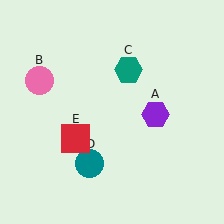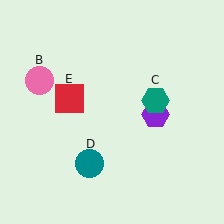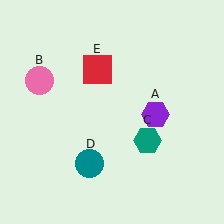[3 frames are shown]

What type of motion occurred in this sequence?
The teal hexagon (object C), red square (object E) rotated clockwise around the center of the scene.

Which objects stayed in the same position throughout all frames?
Purple hexagon (object A) and pink circle (object B) and teal circle (object D) remained stationary.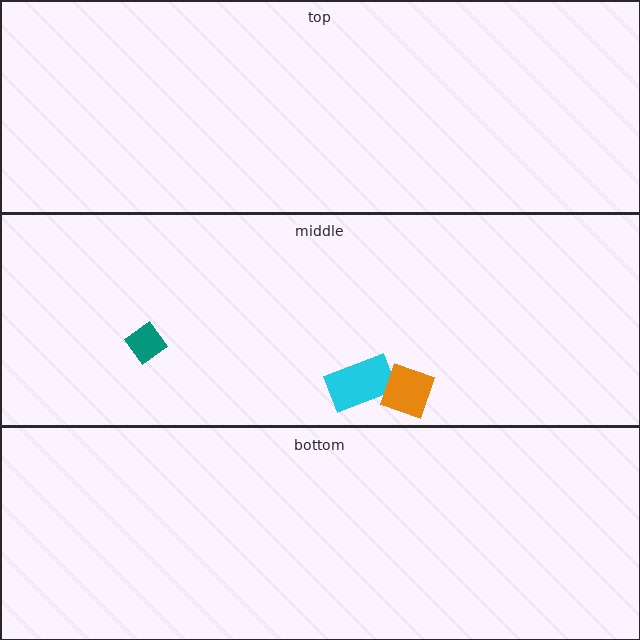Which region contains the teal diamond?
The middle region.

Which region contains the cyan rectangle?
The middle region.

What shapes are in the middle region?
The cyan rectangle, the orange square, the teal diamond.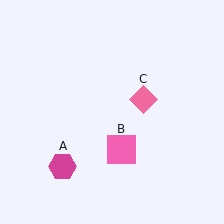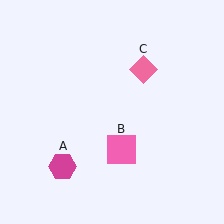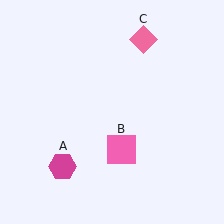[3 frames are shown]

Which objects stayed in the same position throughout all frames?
Magenta hexagon (object A) and pink square (object B) remained stationary.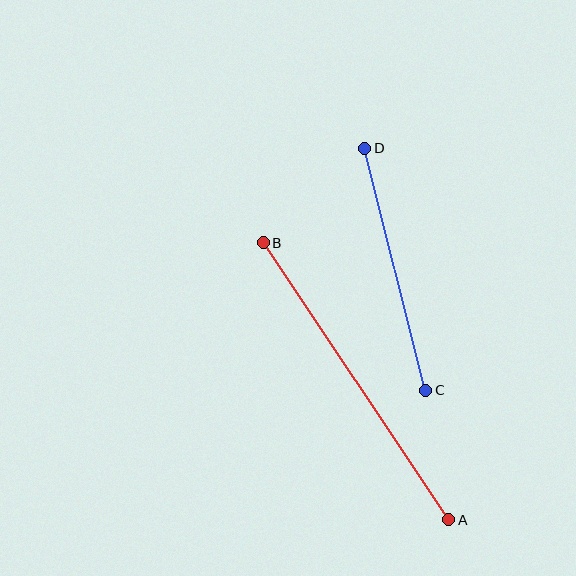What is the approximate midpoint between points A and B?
The midpoint is at approximately (356, 381) pixels.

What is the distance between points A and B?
The distance is approximately 334 pixels.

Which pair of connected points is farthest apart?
Points A and B are farthest apart.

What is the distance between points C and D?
The distance is approximately 250 pixels.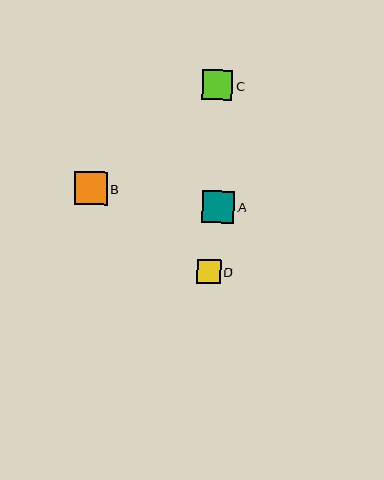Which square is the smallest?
Square D is the smallest with a size of approximately 24 pixels.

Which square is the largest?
Square B is the largest with a size of approximately 33 pixels.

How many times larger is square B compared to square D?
Square B is approximately 1.4 times the size of square D.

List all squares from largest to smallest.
From largest to smallest: B, A, C, D.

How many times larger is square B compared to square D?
Square B is approximately 1.4 times the size of square D.